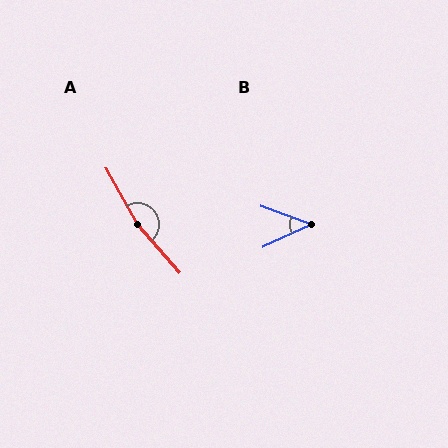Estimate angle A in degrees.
Approximately 168 degrees.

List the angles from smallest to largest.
B (45°), A (168°).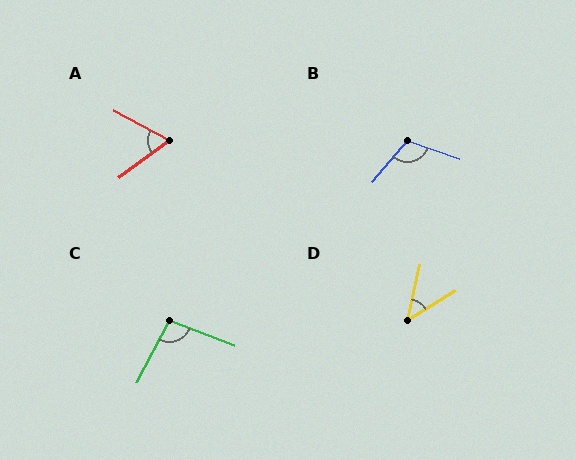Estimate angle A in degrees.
Approximately 65 degrees.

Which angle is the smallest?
D, at approximately 46 degrees.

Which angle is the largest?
B, at approximately 110 degrees.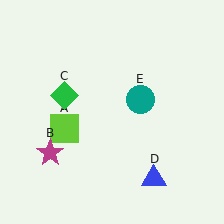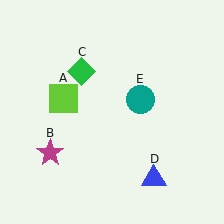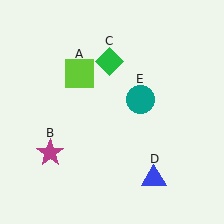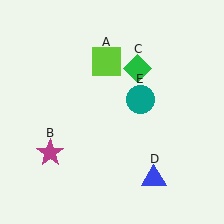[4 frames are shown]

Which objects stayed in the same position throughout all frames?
Magenta star (object B) and blue triangle (object D) and teal circle (object E) remained stationary.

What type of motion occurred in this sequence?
The lime square (object A), green diamond (object C) rotated clockwise around the center of the scene.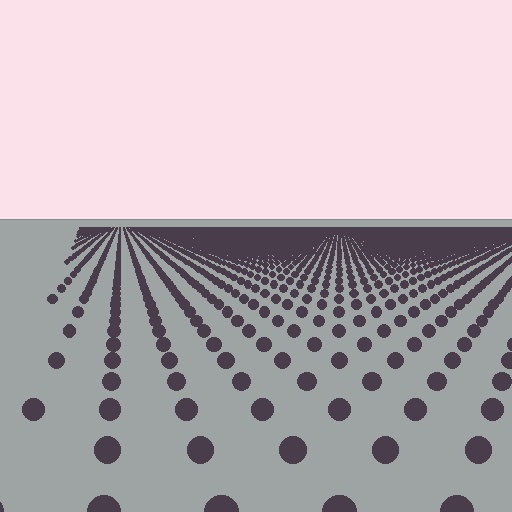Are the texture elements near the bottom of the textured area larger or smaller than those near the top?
Larger. Near the bottom, elements are closer to the viewer and appear at a bigger on-screen size.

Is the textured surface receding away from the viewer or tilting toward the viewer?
The surface is receding away from the viewer. Texture elements get smaller and denser toward the top.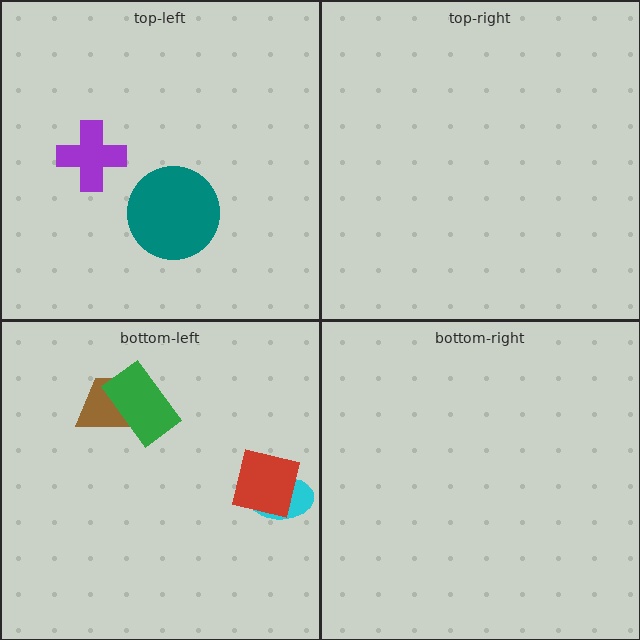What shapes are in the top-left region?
The purple cross, the teal circle.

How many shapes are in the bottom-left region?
4.